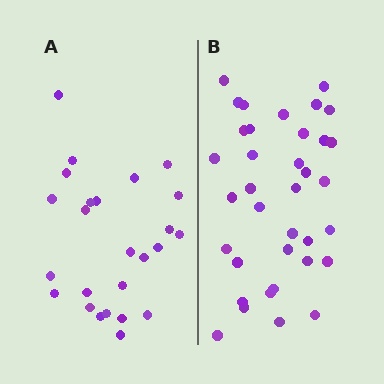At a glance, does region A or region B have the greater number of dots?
Region B (the right region) has more dots.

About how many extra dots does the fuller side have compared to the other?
Region B has roughly 12 or so more dots than region A.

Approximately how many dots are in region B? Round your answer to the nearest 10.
About 40 dots. (The exact count is 36, which rounds to 40.)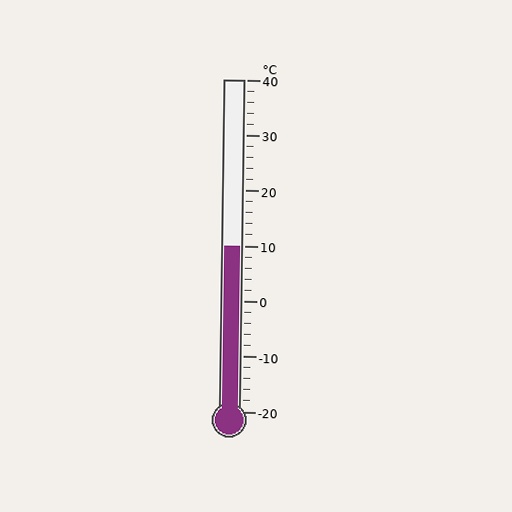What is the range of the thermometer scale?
The thermometer scale ranges from -20°C to 40°C.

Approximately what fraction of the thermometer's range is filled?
The thermometer is filled to approximately 50% of its range.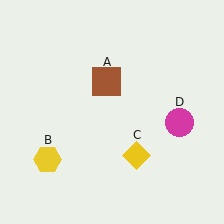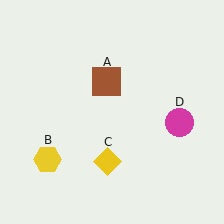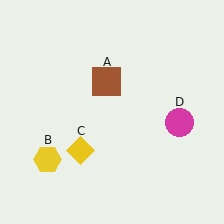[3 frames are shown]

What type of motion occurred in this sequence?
The yellow diamond (object C) rotated clockwise around the center of the scene.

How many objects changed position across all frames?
1 object changed position: yellow diamond (object C).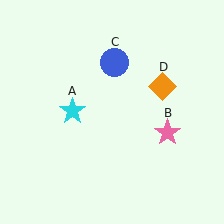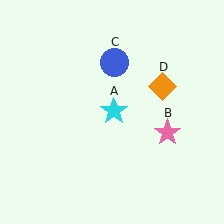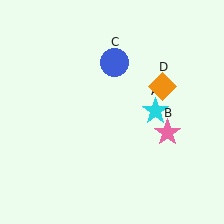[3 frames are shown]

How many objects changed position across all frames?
1 object changed position: cyan star (object A).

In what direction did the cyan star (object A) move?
The cyan star (object A) moved right.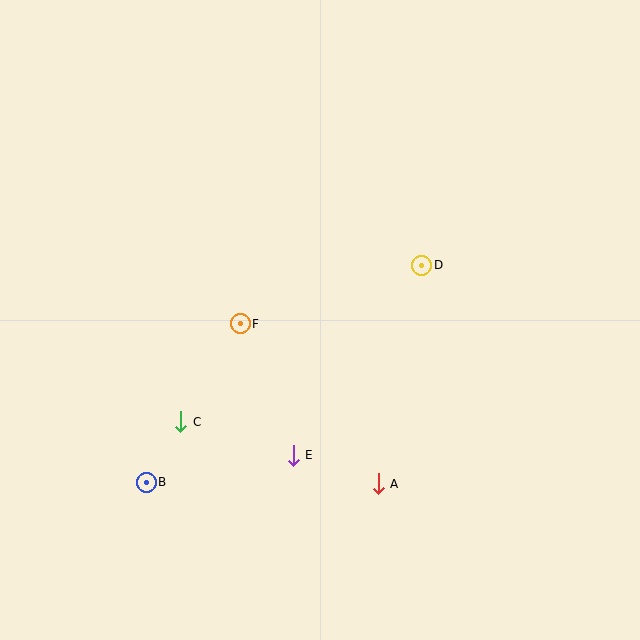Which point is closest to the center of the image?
Point F at (240, 324) is closest to the center.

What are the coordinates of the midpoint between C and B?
The midpoint between C and B is at (164, 452).